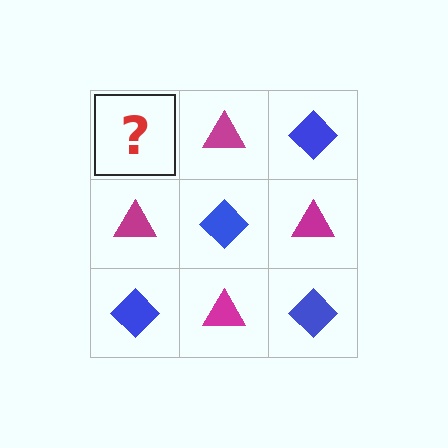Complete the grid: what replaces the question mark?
The question mark should be replaced with a blue diamond.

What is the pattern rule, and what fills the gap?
The rule is that it alternates blue diamond and magenta triangle in a checkerboard pattern. The gap should be filled with a blue diamond.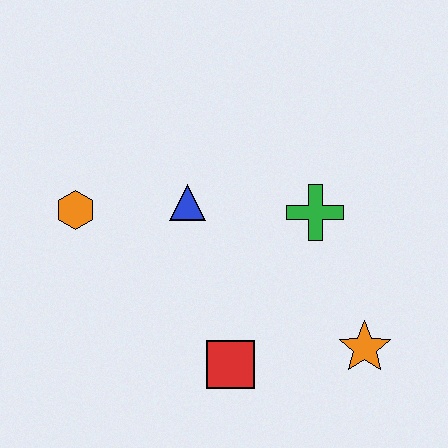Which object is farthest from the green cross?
The orange hexagon is farthest from the green cross.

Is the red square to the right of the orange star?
No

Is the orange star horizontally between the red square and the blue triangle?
No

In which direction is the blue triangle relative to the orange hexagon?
The blue triangle is to the right of the orange hexagon.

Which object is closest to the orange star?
The red square is closest to the orange star.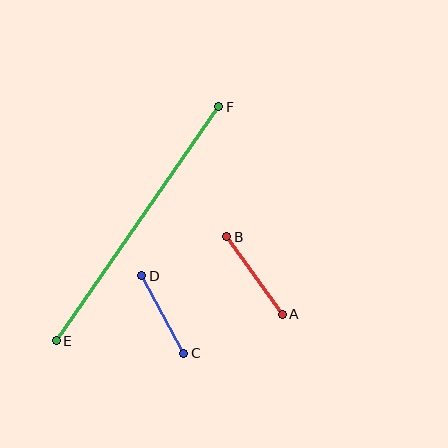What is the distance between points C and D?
The distance is approximately 88 pixels.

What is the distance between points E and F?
The distance is approximately 285 pixels.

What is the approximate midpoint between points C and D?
The midpoint is at approximately (163, 314) pixels.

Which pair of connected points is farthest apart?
Points E and F are farthest apart.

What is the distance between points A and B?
The distance is approximately 95 pixels.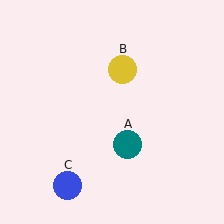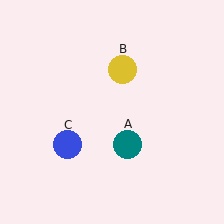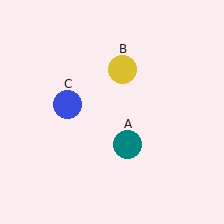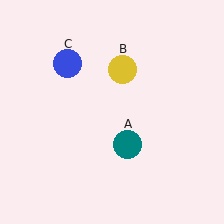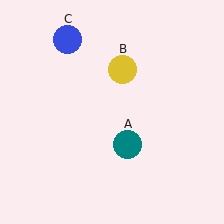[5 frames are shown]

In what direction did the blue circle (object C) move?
The blue circle (object C) moved up.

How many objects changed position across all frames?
1 object changed position: blue circle (object C).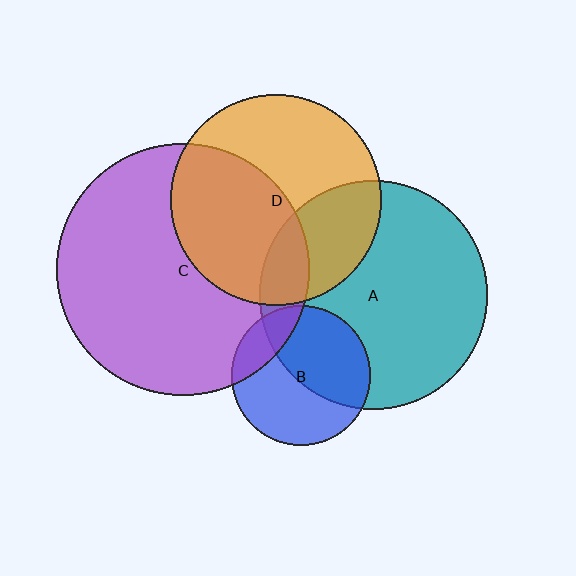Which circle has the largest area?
Circle C (purple).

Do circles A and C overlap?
Yes.